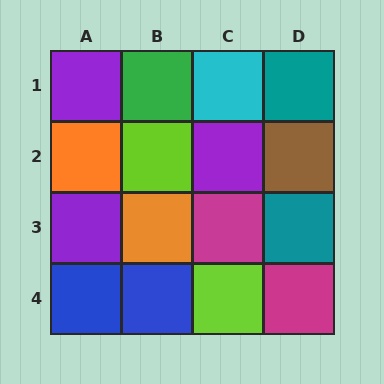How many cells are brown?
1 cell is brown.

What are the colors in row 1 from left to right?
Purple, green, cyan, teal.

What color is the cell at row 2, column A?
Orange.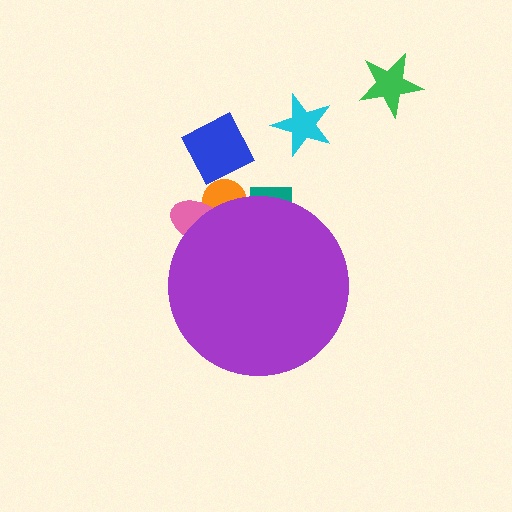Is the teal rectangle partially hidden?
Yes, the teal rectangle is partially hidden behind the purple circle.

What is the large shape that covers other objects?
A purple circle.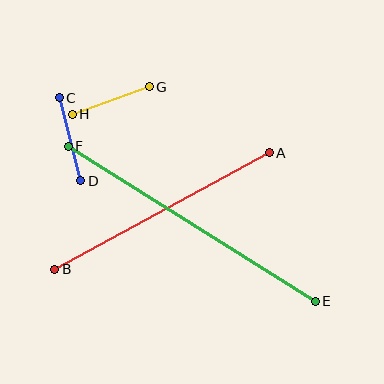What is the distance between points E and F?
The distance is approximately 292 pixels.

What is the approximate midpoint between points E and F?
The midpoint is at approximately (192, 224) pixels.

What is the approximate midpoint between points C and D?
The midpoint is at approximately (70, 139) pixels.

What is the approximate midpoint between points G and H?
The midpoint is at approximately (111, 101) pixels.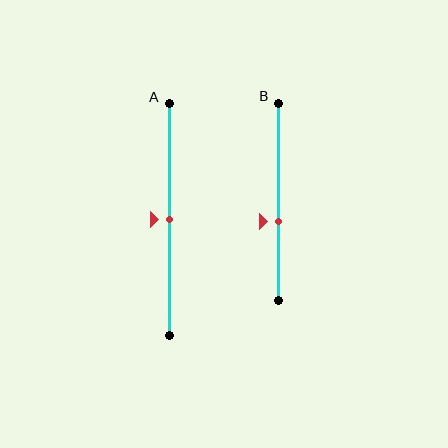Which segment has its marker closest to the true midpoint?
Segment A has its marker closest to the true midpoint.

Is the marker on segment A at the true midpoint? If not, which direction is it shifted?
Yes, the marker on segment A is at the true midpoint.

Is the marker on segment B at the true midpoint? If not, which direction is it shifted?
No, the marker on segment B is shifted downward by about 10% of the segment length.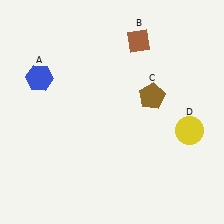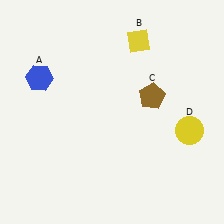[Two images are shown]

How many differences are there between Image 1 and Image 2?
There is 1 difference between the two images.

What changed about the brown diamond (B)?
In Image 1, B is brown. In Image 2, it changed to yellow.